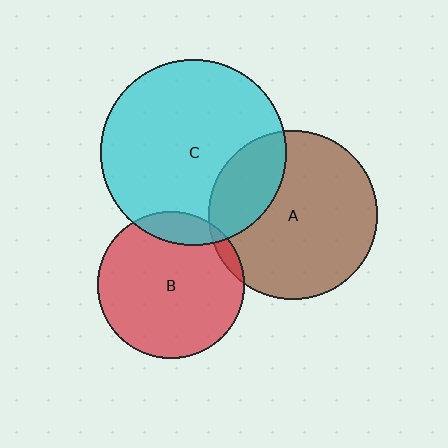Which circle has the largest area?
Circle C (cyan).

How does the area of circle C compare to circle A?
Approximately 1.2 times.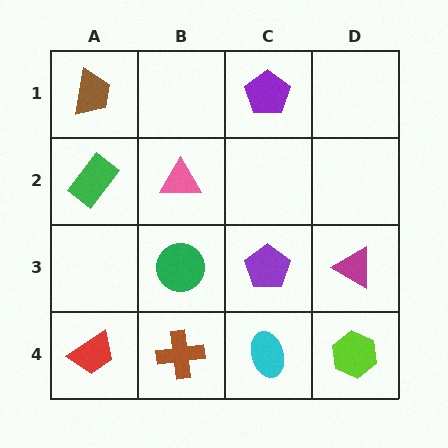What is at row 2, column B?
A pink triangle.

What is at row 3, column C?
A purple pentagon.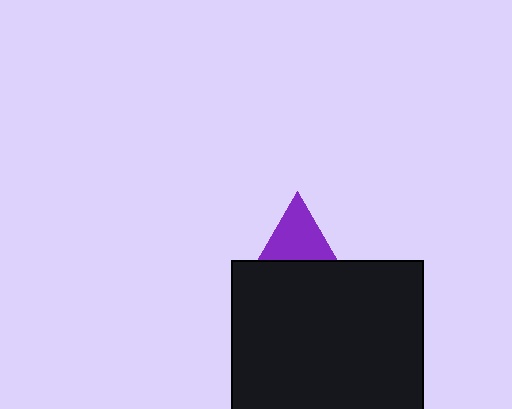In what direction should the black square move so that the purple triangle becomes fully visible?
The black square should move down. That is the shortest direction to clear the overlap and leave the purple triangle fully visible.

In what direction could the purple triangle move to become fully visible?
The purple triangle could move up. That would shift it out from behind the black square entirely.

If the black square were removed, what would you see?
You would see the complete purple triangle.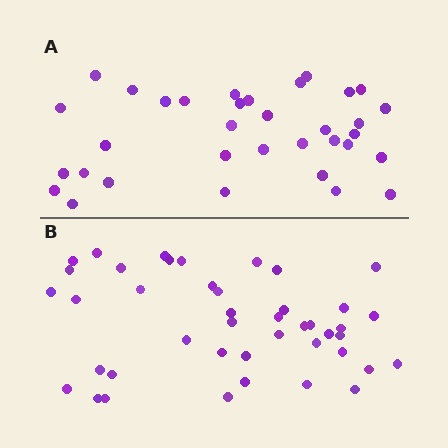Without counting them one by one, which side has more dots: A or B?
Region B (the bottom region) has more dots.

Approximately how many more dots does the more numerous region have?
Region B has roughly 8 or so more dots than region A.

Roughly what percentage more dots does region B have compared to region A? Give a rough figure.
About 25% more.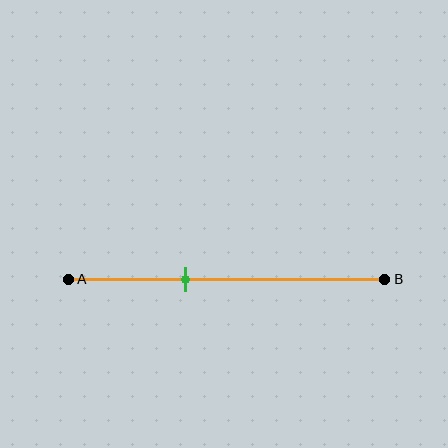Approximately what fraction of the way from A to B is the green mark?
The green mark is approximately 35% of the way from A to B.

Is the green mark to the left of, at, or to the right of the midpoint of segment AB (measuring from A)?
The green mark is to the left of the midpoint of segment AB.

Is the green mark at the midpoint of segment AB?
No, the mark is at about 35% from A, not at the 50% midpoint.